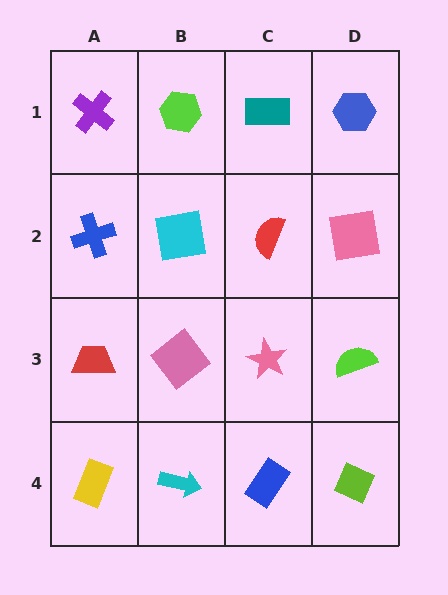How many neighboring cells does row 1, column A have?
2.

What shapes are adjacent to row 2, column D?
A blue hexagon (row 1, column D), a lime semicircle (row 3, column D), a red semicircle (row 2, column C).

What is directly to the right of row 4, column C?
A lime diamond.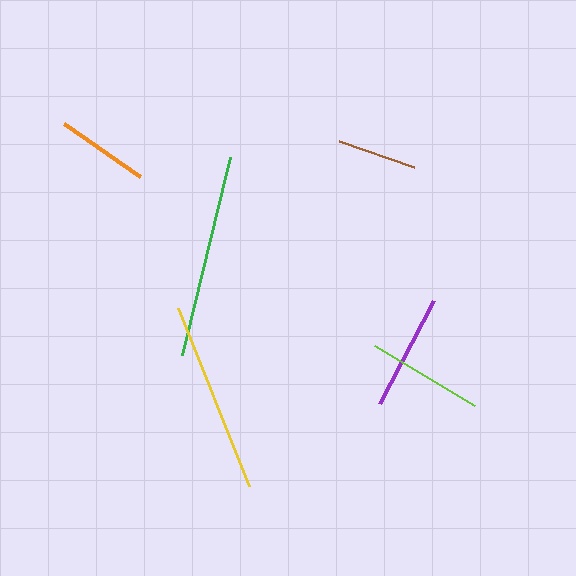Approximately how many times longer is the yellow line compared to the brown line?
The yellow line is approximately 2.4 times the length of the brown line.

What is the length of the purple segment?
The purple segment is approximately 116 pixels long.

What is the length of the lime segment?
The lime segment is approximately 117 pixels long.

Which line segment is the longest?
The green line is the longest at approximately 203 pixels.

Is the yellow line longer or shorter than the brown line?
The yellow line is longer than the brown line.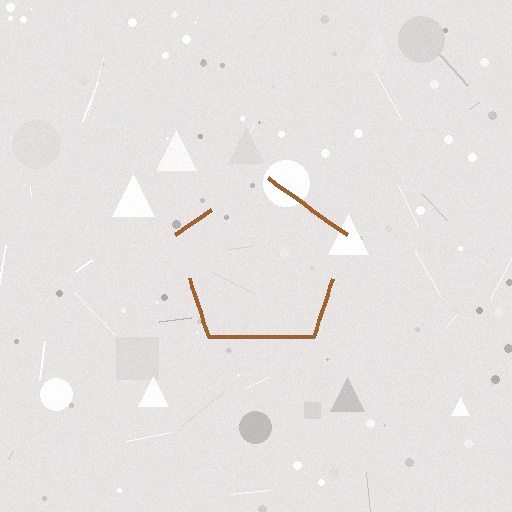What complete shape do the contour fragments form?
The contour fragments form a pentagon.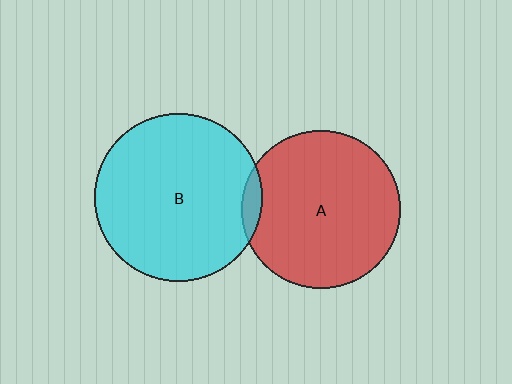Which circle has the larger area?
Circle B (cyan).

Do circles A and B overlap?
Yes.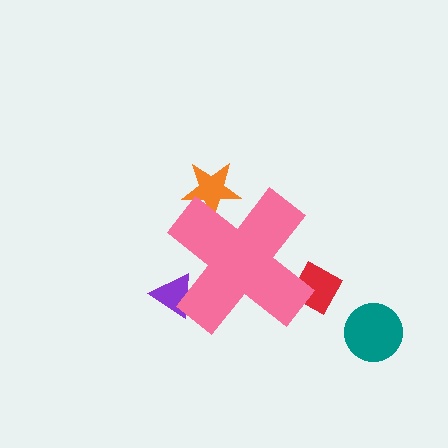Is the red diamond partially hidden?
Yes, the red diamond is partially hidden behind the pink cross.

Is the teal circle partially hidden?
No, the teal circle is fully visible.